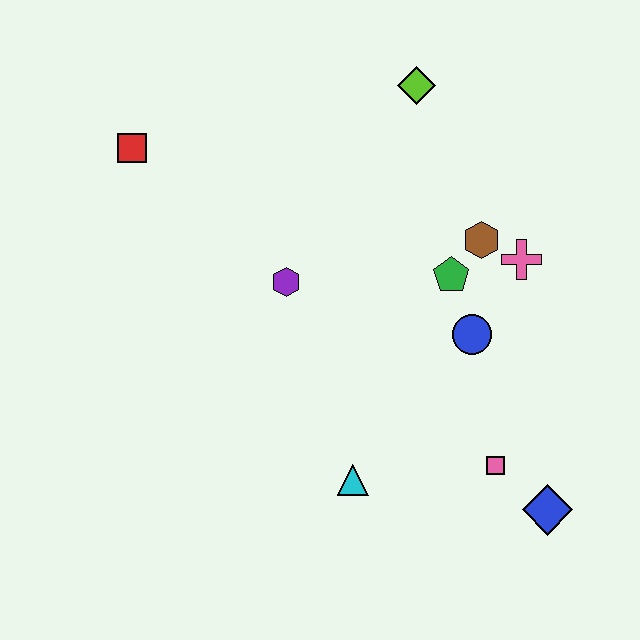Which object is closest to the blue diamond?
The pink square is closest to the blue diamond.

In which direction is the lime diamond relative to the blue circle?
The lime diamond is above the blue circle.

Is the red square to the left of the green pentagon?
Yes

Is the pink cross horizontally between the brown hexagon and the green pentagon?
No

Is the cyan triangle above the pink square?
No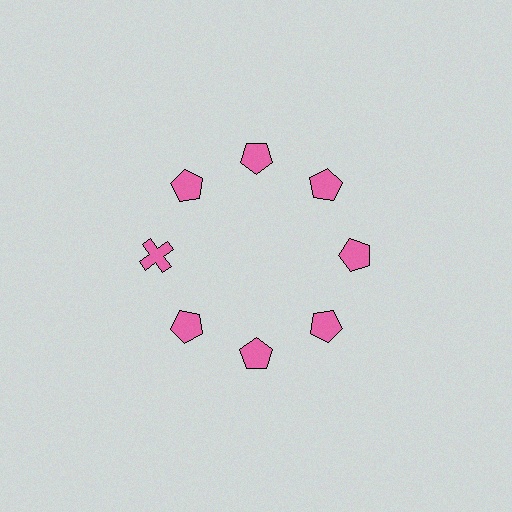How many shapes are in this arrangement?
There are 8 shapes arranged in a ring pattern.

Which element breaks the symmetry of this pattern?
The pink cross at roughly the 9 o'clock position breaks the symmetry. All other shapes are pink pentagons.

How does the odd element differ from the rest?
It has a different shape: cross instead of pentagon.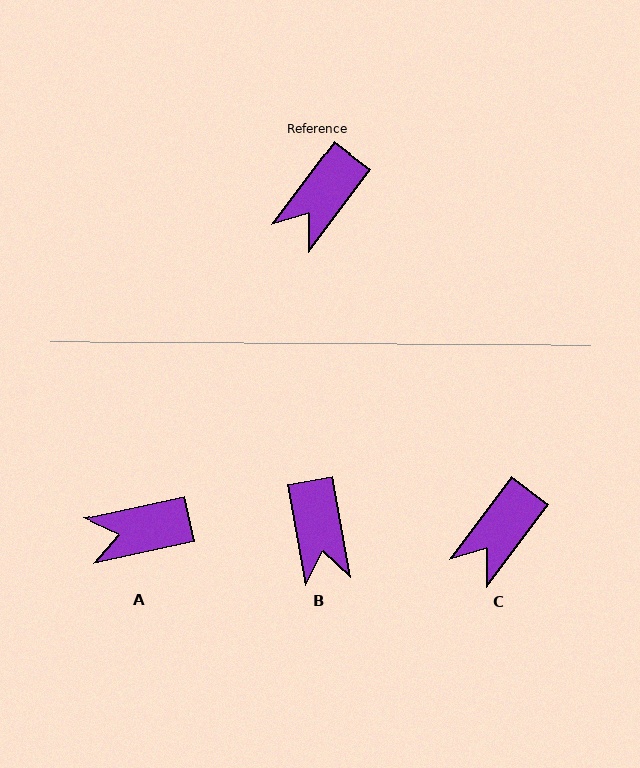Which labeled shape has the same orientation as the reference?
C.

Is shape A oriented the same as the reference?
No, it is off by about 41 degrees.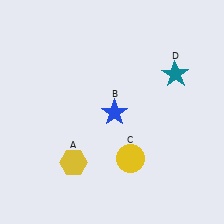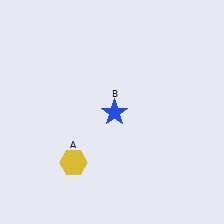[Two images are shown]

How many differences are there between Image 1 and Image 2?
There are 2 differences between the two images.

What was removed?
The yellow circle (C), the teal star (D) were removed in Image 2.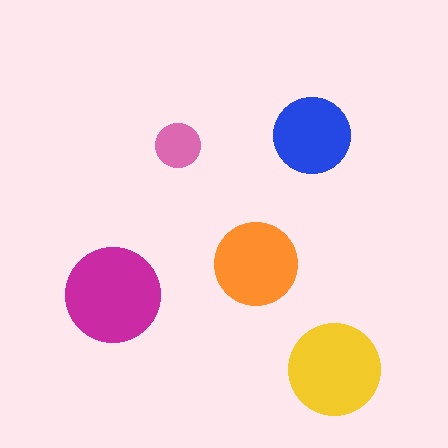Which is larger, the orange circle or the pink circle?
The orange one.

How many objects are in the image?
There are 5 objects in the image.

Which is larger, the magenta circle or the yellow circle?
The magenta one.